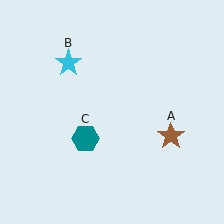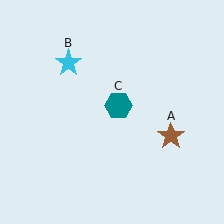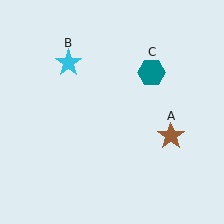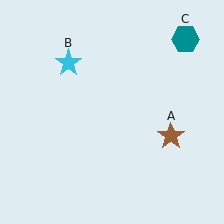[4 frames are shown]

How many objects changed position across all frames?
1 object changed position: teal hexagon (object C).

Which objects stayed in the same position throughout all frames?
Brown star (object A) and cyan star (object B) remained stationary.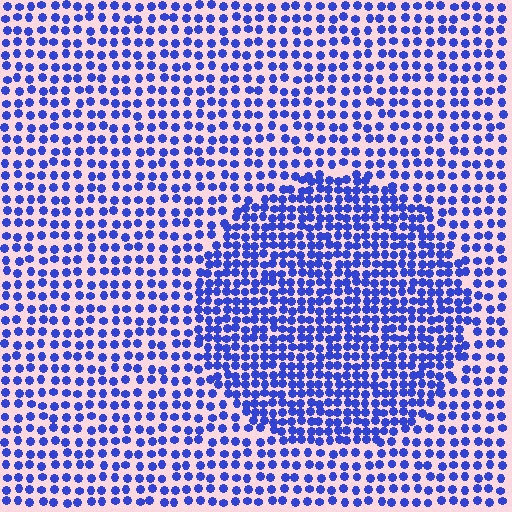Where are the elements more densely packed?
The elements are more densely packed inside the circle boundary.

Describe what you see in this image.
The image contains small blue elements arranged at two different densities. A circle-shaped region is visible where the elements are more densely packed than the surrounding area.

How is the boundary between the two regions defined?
The boundary is defined by a change in element density (approximately 1.7x ratio). All elements are the same color, size, and shape.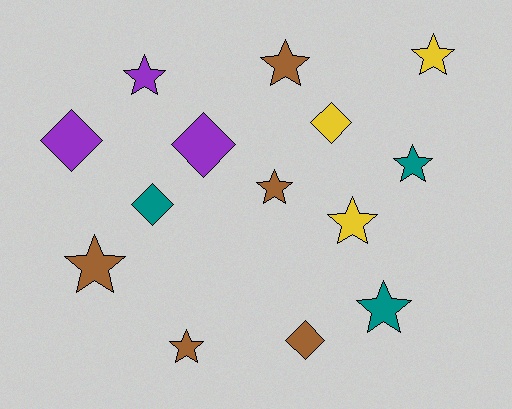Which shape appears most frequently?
Star, with 9 objects.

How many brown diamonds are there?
There is 1 brown diamond.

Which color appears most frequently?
Brown, with 5 objects.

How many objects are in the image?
There are 14 objects.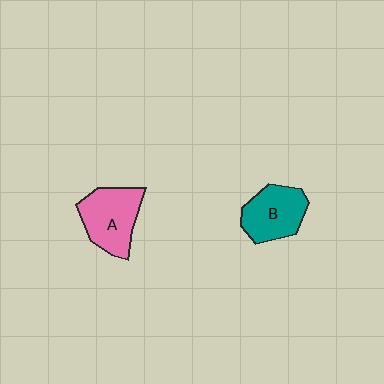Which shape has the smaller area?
Shape B (teal).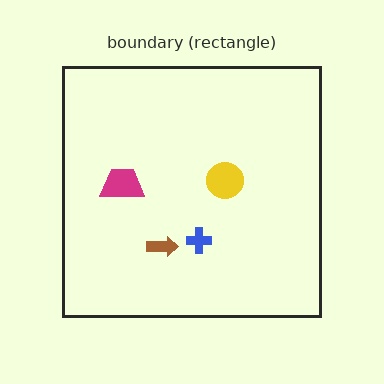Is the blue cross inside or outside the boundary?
Inside.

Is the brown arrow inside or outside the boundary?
Inside.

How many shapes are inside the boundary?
4 inside, 0 outside.